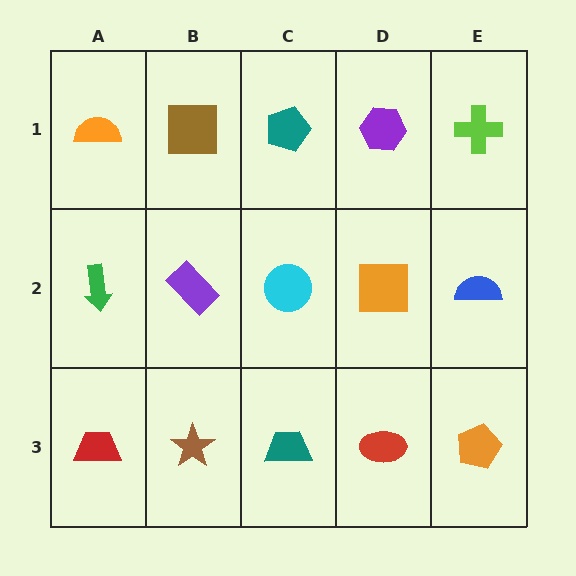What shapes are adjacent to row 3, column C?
A cyan circle (row 2, column C), a brown star (row 3, column B), a red ellipse (row 3, column D).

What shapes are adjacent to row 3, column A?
A green arrow (row 2, column A), a brown star (row 3, column B).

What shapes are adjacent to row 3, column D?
An orange square (row 2, column D), a teal trapezoid (row 3, column C), an orange pentagon (row 3, column E).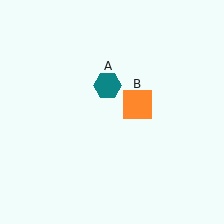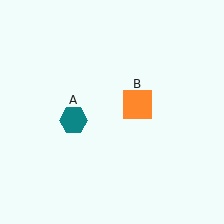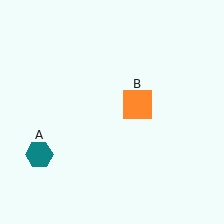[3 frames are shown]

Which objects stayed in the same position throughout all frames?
Orange square (object B) remained stationary.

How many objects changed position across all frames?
1 object changed position: teal hexagon (object A).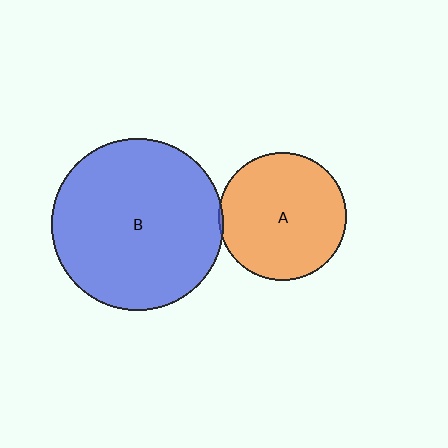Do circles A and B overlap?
Yes.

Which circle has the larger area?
Circle B (blue).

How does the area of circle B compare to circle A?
Approximately 1.8 times.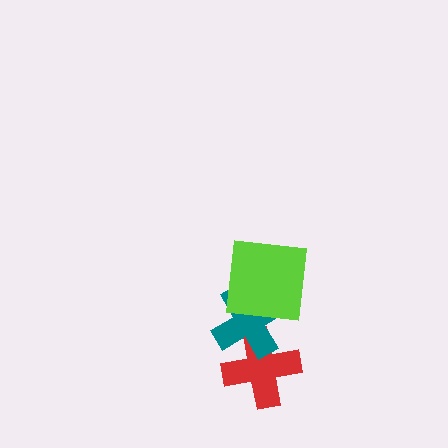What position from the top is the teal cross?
The teal cross is 2nd from the top.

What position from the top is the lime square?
The lime square is 1st from the top.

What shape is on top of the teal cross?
The lime square is on top of the teal cross.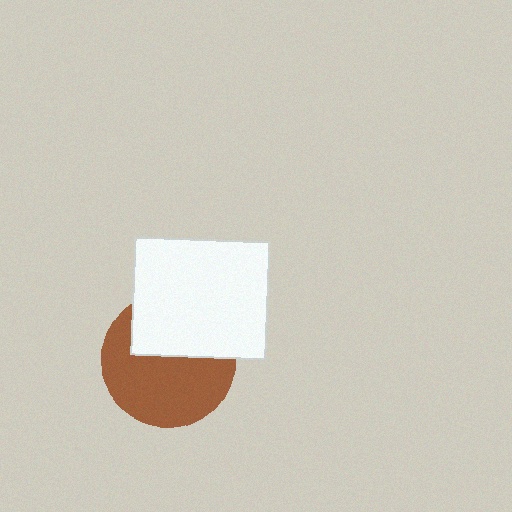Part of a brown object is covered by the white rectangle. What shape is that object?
It is a circle.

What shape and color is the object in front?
The object in front is a white rectangle.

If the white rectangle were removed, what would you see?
You would see the complete brown circle.